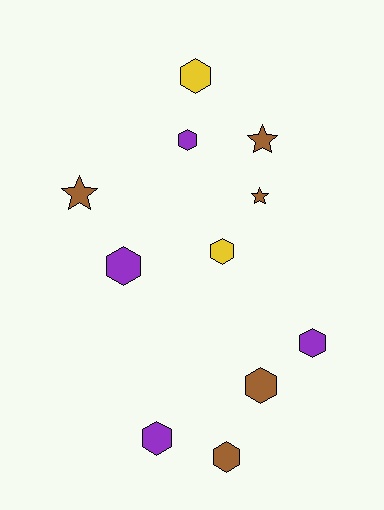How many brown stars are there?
There are 3 brown stars.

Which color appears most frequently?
Brown, with 5 objects.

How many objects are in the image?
There are 11 objects.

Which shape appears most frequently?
Hexagon, with 8 objects.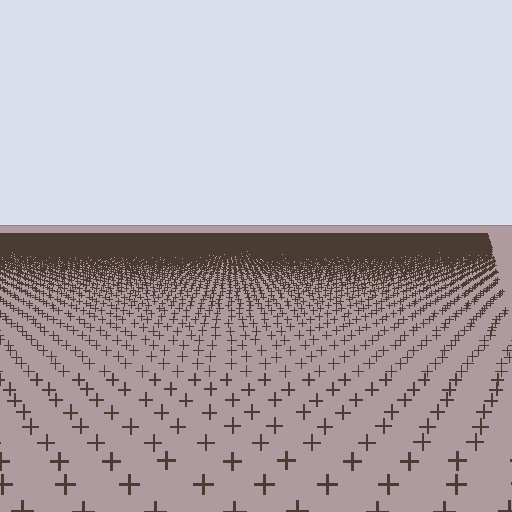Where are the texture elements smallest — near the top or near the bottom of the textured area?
Near the top.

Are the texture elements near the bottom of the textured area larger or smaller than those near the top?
Larger. Near the bottom, elements are closer to the viewer and appear at a bigger on-screen size.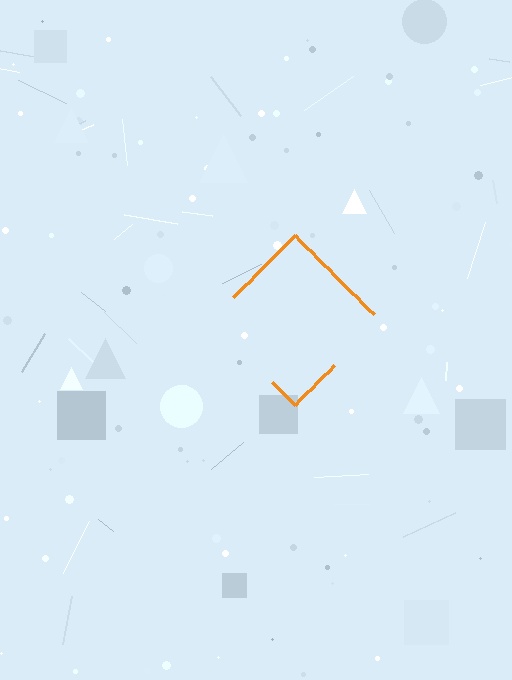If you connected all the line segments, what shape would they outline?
They would outline a diamond.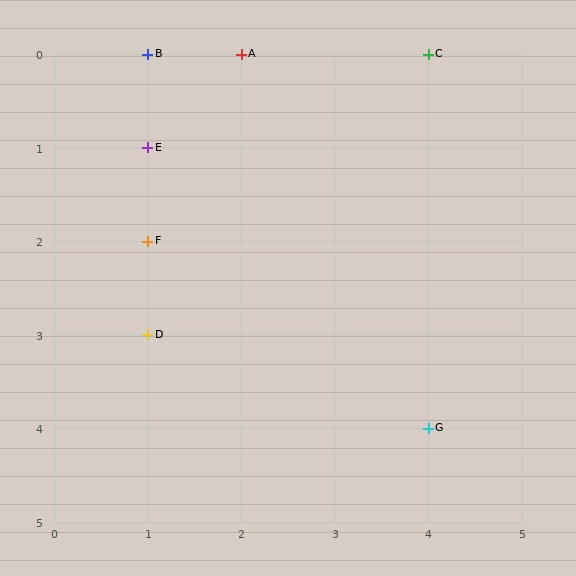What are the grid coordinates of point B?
Point B is at grid coordinates (1, 0).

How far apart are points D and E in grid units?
Points D and E are 2 rows apart.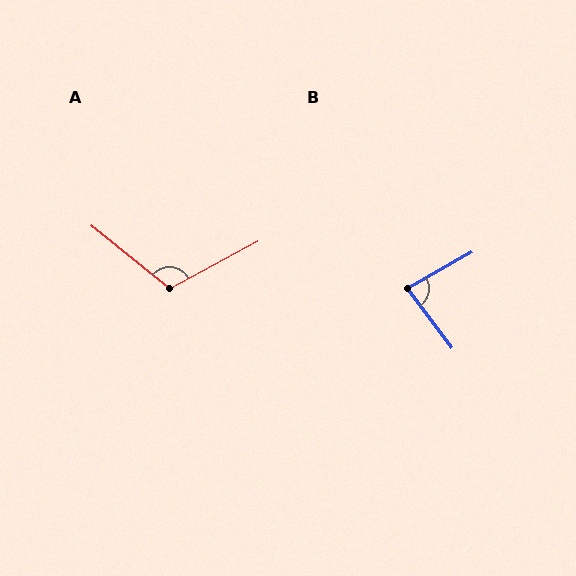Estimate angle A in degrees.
Approximately 113 degrees.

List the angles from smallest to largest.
B (83°), A (113°).